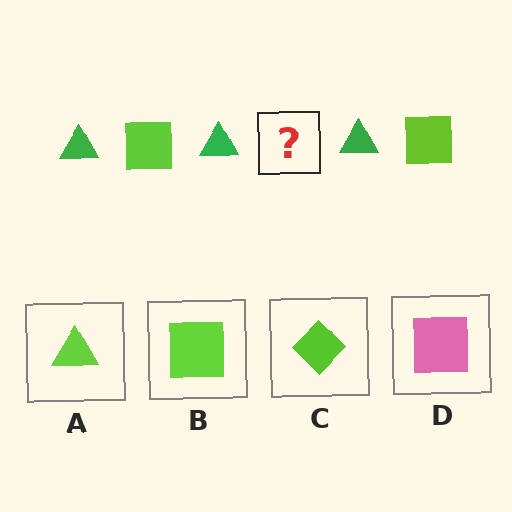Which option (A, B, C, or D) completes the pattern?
B.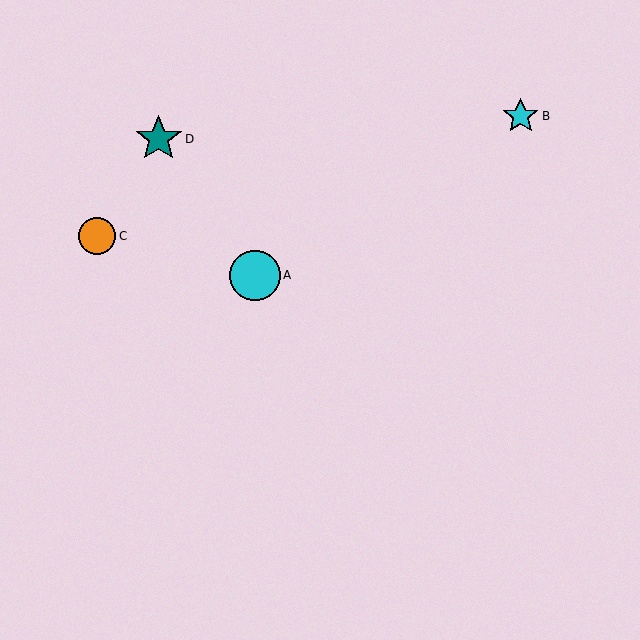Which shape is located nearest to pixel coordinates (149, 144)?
The teal star (labeled D) at (159, 139) is nearest to that location.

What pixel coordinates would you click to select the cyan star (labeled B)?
Click at (521, 116) to select the cyan star B.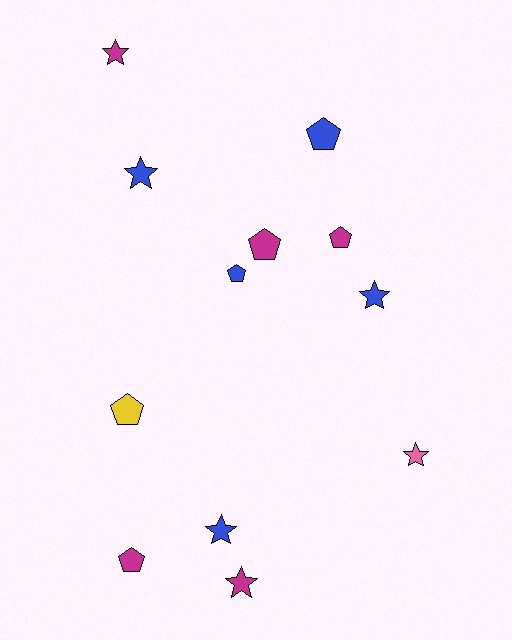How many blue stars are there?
There are 3 blue stars.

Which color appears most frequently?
Blue, with 5 objects.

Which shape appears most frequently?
Pentagon, with 6 objects.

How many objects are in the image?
There are 12 objects.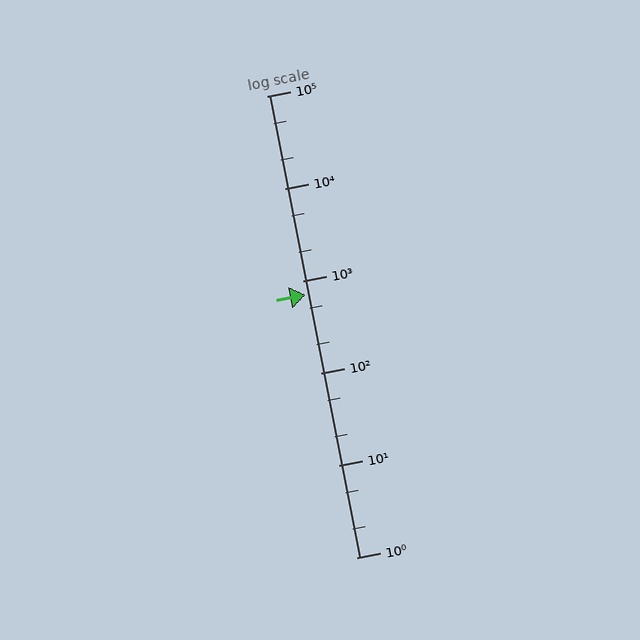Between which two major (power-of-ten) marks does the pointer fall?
The pointer is between 100 and 1000.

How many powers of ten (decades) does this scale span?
The scale spans 5 decades, from 1 to 100000.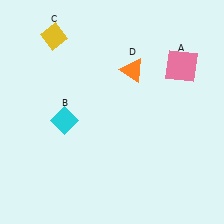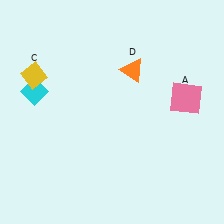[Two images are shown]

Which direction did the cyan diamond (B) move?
The cyan diamond (B) moved left.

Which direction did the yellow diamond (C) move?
The yellow diamond (C) moved down.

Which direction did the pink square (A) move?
The pink square (A) moved down.